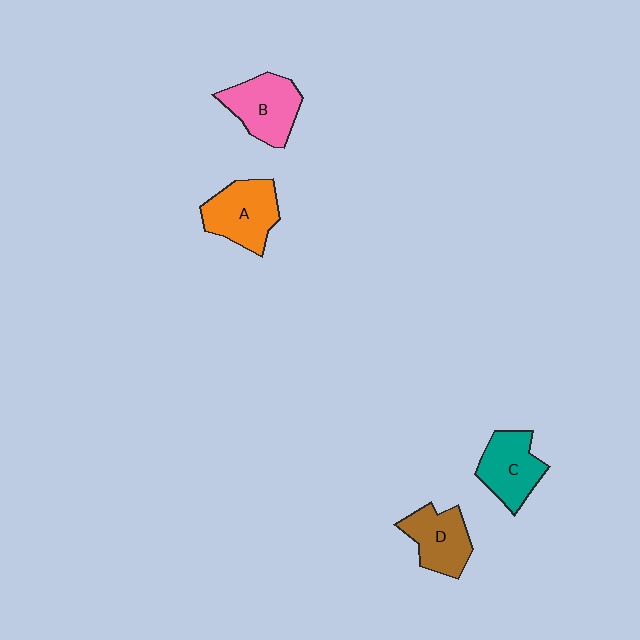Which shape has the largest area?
Shape A (orange).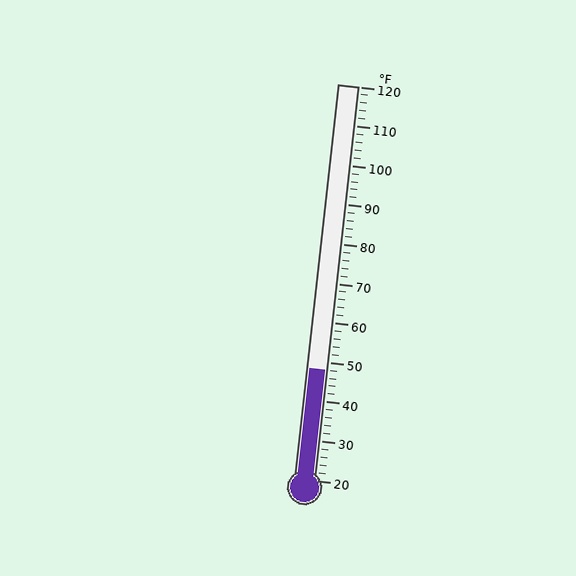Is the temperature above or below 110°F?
The temperature is below 110°F.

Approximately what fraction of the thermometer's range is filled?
The thermometer is filled to approximately 30% of its range.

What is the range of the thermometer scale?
The thermometer scale ranges from 20°F to 120°F.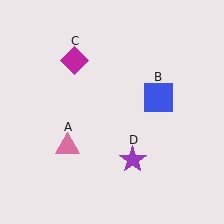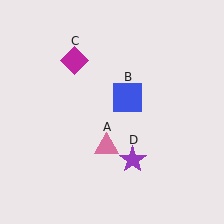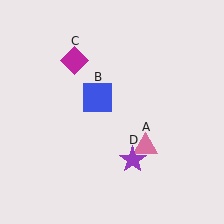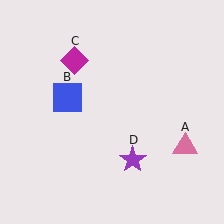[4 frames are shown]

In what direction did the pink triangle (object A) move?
The pink triangle (object A) moved right.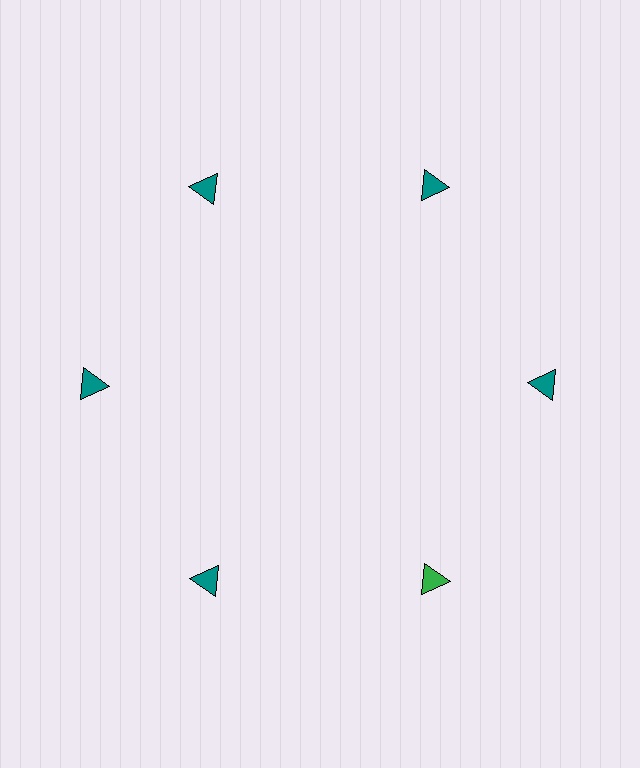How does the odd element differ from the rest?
It has a different color: green instead of teal.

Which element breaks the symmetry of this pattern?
The green triangle at roughly the 5 o'clock position breaks the symmetry. All other shapes are teal triangles.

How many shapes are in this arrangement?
There are 6 shapes arranged in a ring pattern.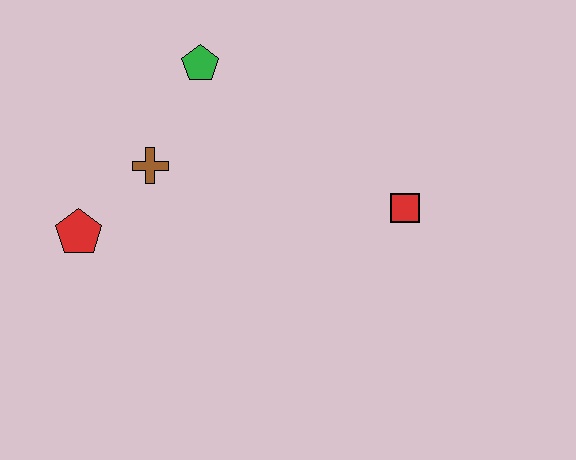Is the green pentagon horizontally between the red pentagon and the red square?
Yes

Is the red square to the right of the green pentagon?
Yes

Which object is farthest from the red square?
The red pentagon is farthest from the red square.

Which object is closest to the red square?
The green pentagon is closest to the red square.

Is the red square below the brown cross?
Yes